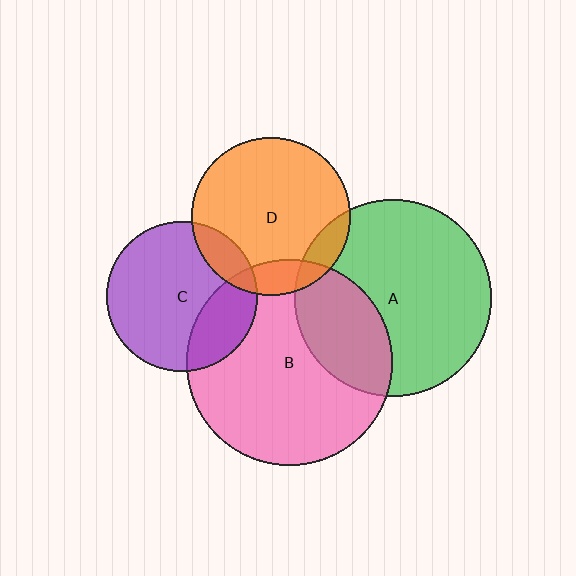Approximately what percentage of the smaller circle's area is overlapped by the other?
Approximately 10%.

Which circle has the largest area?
Circle B (pink).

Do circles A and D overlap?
Yes.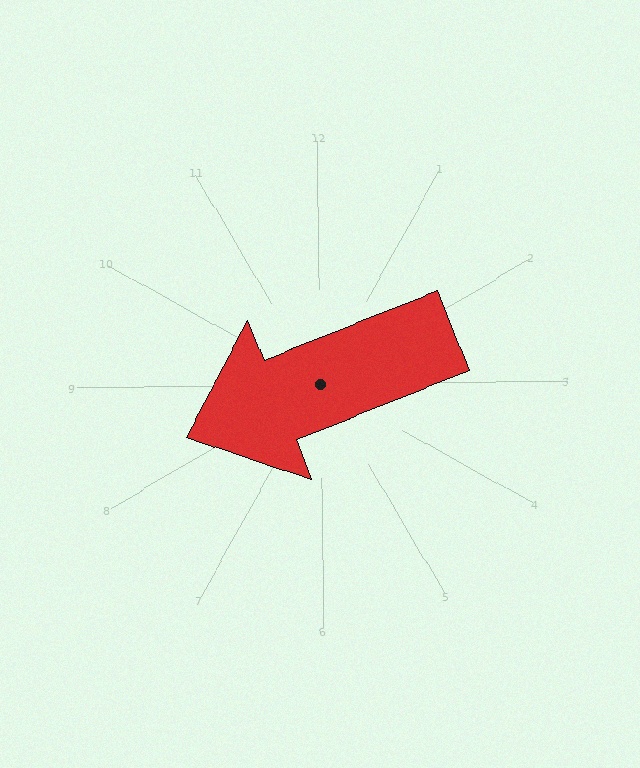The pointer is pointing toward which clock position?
Roughly 8 o'clock.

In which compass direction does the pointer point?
West.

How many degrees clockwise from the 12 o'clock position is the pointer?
Approximately 249 degrees.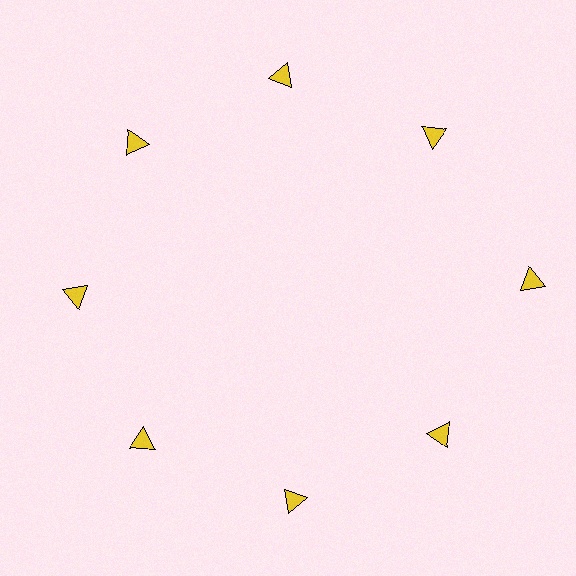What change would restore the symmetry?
The symmetry would be restored by moving it inward, back onto the ring so that all 8 triangles sit at equal angles and equal distance from the center.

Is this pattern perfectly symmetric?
No. The 8 yellow triangles are arranged in a ring, but one element near the 3 o'clock position is pushed outward from the center, breaking the 8-fold rotational symmetry.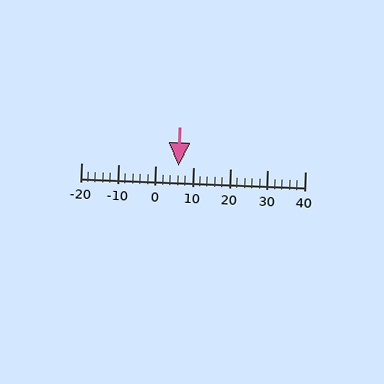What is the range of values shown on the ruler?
The ruler shows values from -20 to 40.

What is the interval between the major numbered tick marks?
The major tick marks are spaced 10 units apart.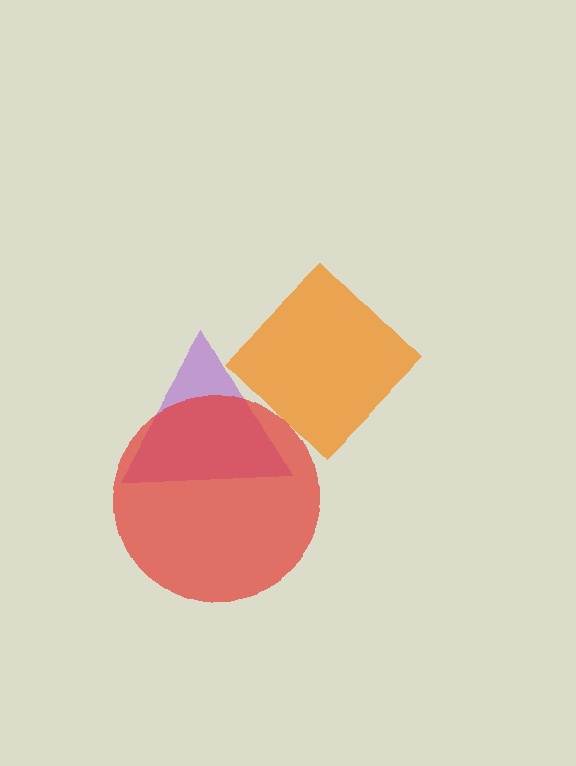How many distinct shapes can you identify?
There are 3 distinct shapes: a purple triangle, an orange diamond, a red circle.